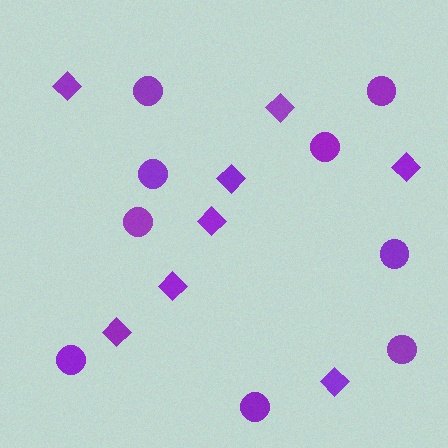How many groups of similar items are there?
There are 2 groups: one group of circles (9) and one group of diamonds (8).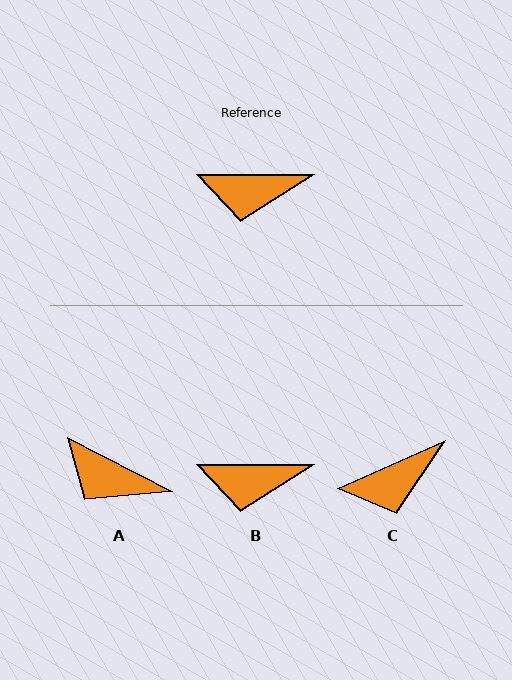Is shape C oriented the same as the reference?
No, it is off by about 24 degrees.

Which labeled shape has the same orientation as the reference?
B.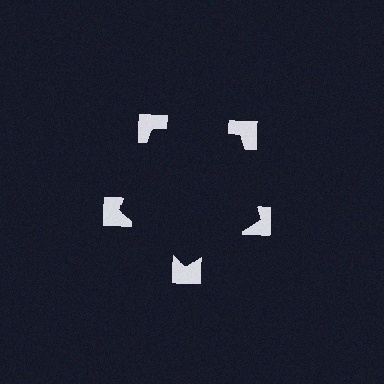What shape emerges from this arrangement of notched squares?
An illusory pentagon — its edges are inferred from the aligned wedge cuts in the notched squares, not physically drawn.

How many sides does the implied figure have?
5 sides.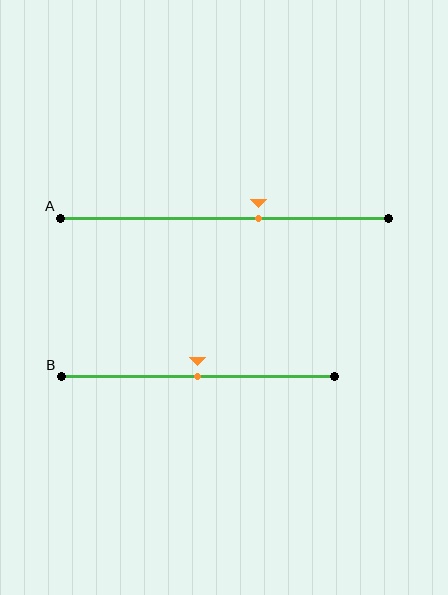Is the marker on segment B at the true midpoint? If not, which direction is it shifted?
Yes, the marker on segment B is at the true midpoint.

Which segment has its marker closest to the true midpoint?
Segment B has its marker closest to the true midpoint.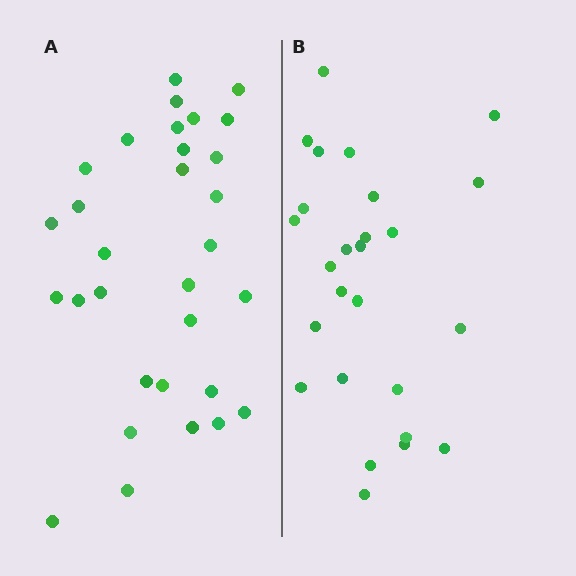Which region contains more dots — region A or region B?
Region A (the left region) has more dots.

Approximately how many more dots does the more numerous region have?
Region A has about 5 more dots than region B.